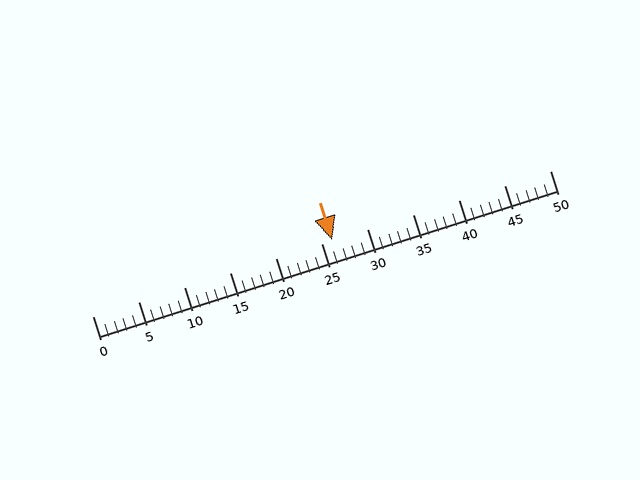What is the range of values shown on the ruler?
The ruler shows values from 0 to 50.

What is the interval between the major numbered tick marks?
The major tick marks are spaced 5 units apart.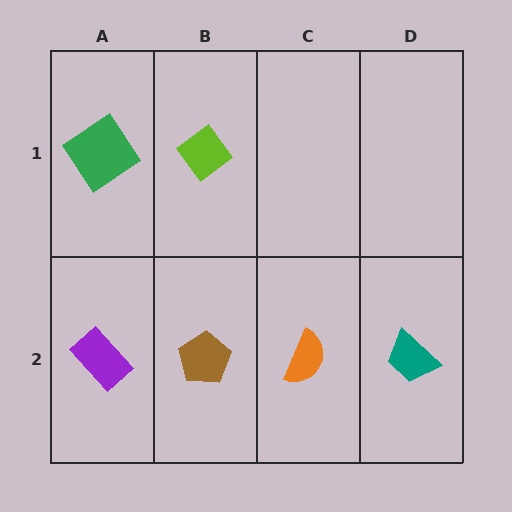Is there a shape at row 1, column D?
No, that cell is empty.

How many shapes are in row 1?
2 shapes.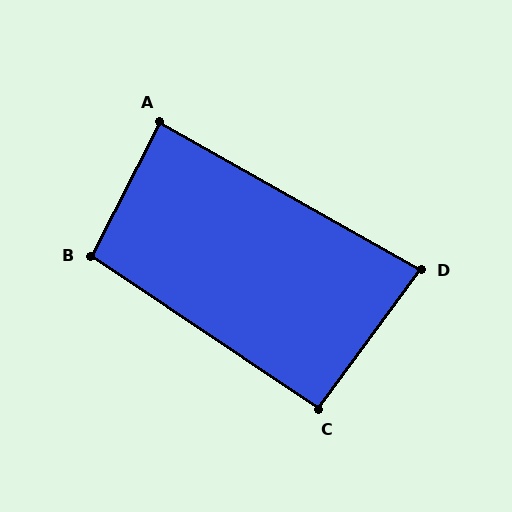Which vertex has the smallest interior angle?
D, at approximately 83 degrees.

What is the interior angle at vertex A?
Approximately 88 degrees (approximately right).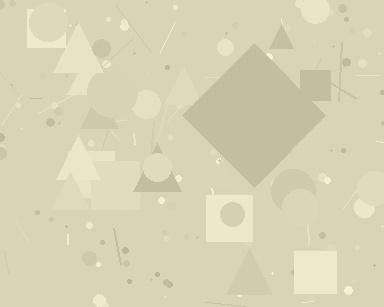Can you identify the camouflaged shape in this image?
The camouflaged shape is a diamond.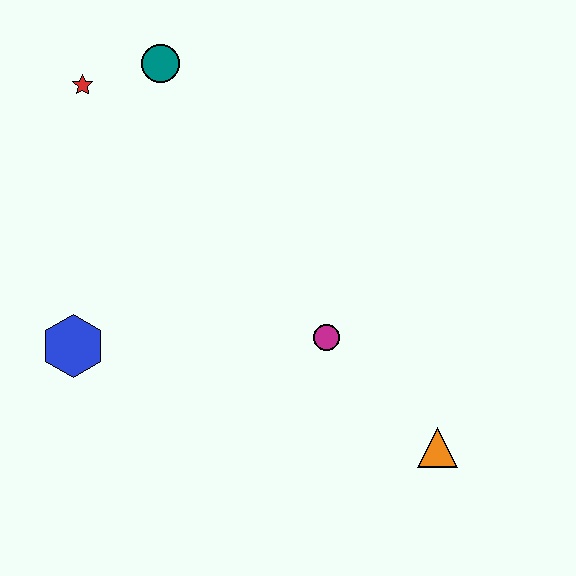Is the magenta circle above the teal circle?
No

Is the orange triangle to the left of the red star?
No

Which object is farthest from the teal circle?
The orange triangle is farthest from the teal circle.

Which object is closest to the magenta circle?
The orange triangle is closest to the magenta circle.